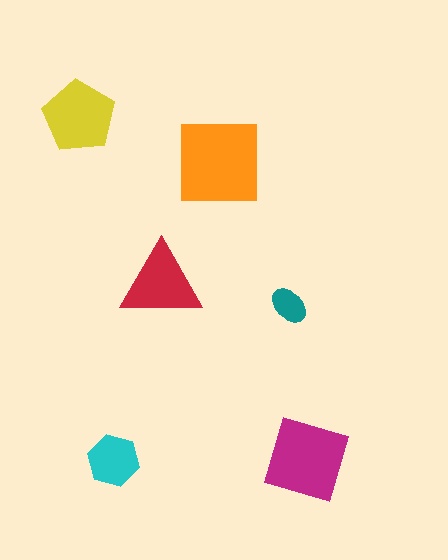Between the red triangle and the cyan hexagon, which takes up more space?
The red triangle.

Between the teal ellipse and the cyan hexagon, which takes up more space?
The cyan hexagon.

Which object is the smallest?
The teal ellipse.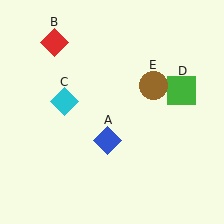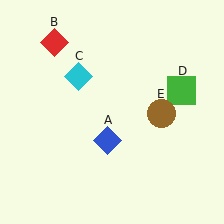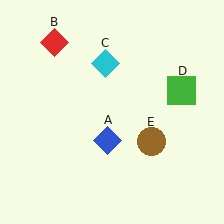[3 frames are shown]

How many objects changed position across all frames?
2 objects changed position: cyan diamond (object C), brown circle (object E).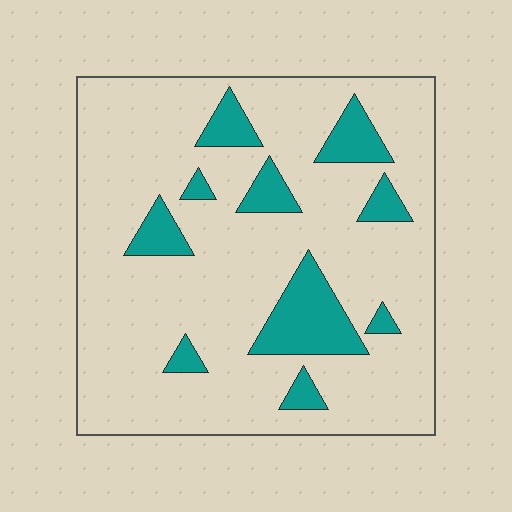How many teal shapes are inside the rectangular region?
10.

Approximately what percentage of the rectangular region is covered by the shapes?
Approximately 15%.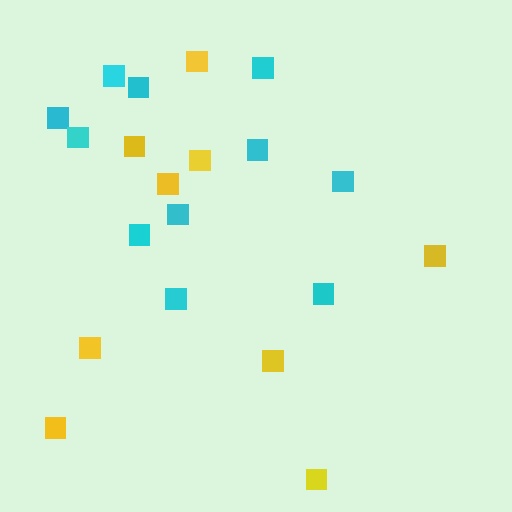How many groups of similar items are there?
There are 2 groups: one group of cyan squares (11) and one group of yellow squares (9).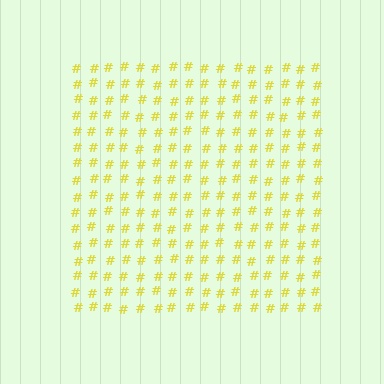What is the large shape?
The large shape is a square.